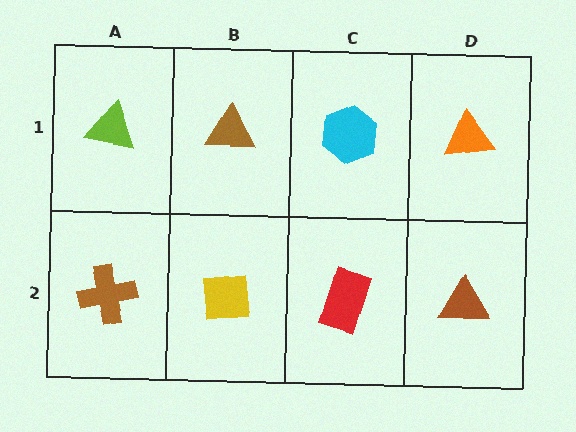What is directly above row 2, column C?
A cyan hexagon.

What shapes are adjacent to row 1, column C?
A red rectangle (row 2, column C), a brown triangle (row 1, column B), an orange triangle (row 1, column D).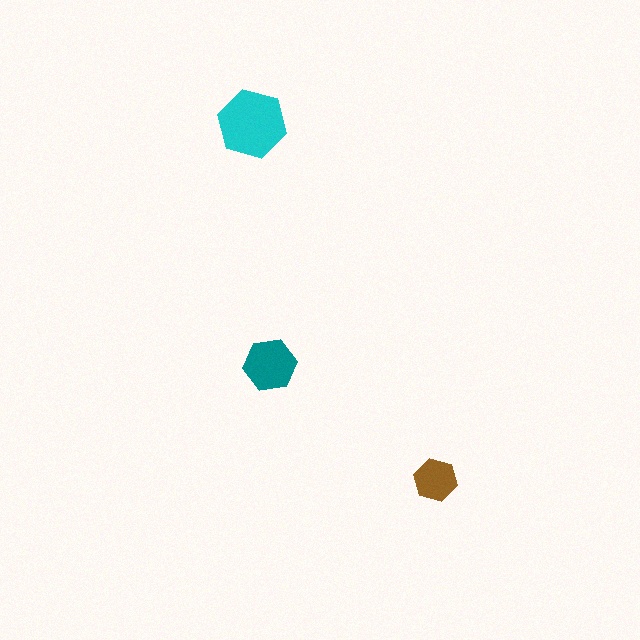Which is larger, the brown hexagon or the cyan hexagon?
The cyan one.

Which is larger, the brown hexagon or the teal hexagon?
The teal one.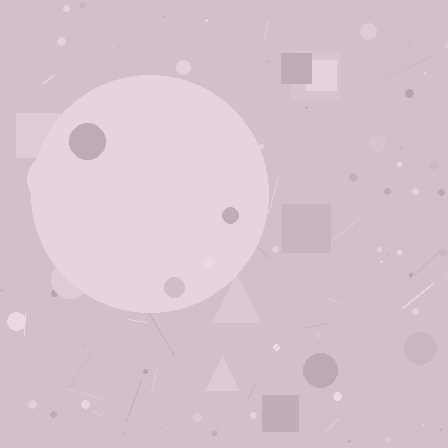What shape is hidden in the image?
A circle is hidden in the image.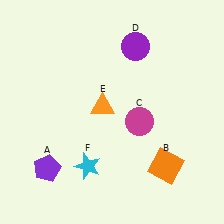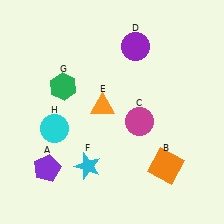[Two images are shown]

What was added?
A green hexagon (G), a cyan circle (H) were added in Image 2.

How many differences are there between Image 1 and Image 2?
There are 2 differences between the two images.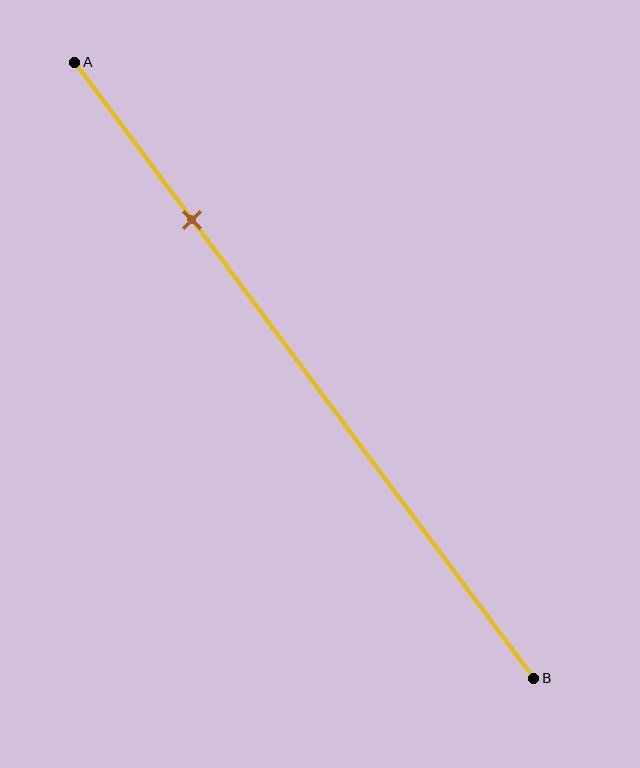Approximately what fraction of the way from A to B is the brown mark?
The brown mark is approximately 25% of the way from A to B.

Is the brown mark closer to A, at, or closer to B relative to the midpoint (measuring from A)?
The brown mark is closer to point A than the midpoint of segment AB.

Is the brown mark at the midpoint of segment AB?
No, the mark is at about 25% from A, not at the 50% midpoint.